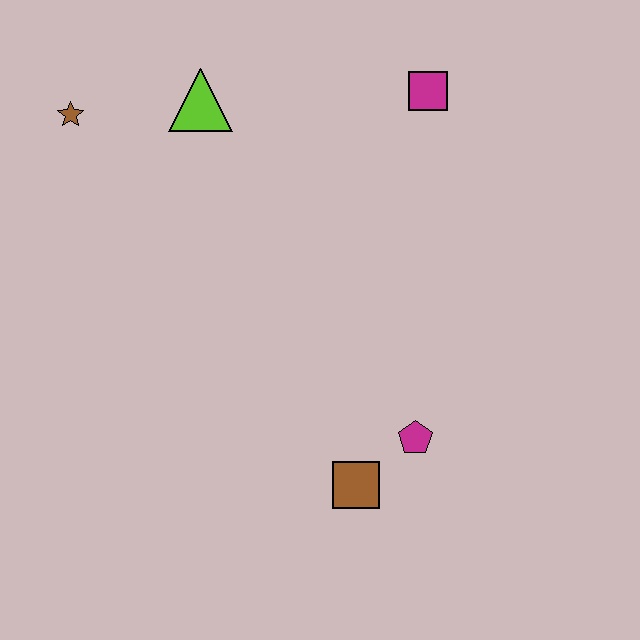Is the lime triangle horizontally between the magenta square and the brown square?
No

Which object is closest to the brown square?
The magenta pentagon is closest to the brown square.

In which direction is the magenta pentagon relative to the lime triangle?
The magenta pentagon is below the lime triangle.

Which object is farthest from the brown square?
The brown star is farthest from the brown square.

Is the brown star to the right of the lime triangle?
No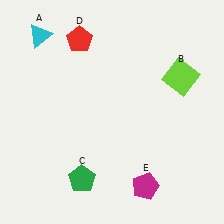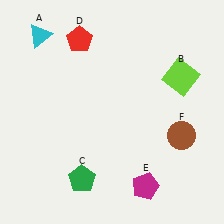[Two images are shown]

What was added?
A brown circle (F) was added in Image 2.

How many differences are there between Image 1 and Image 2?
There is 1 difference between the two images.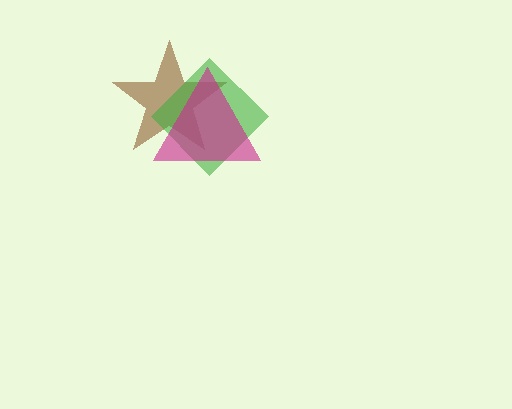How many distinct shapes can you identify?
There are 3 distinct shapes: a brown star, a green diamond, a magenta triangle.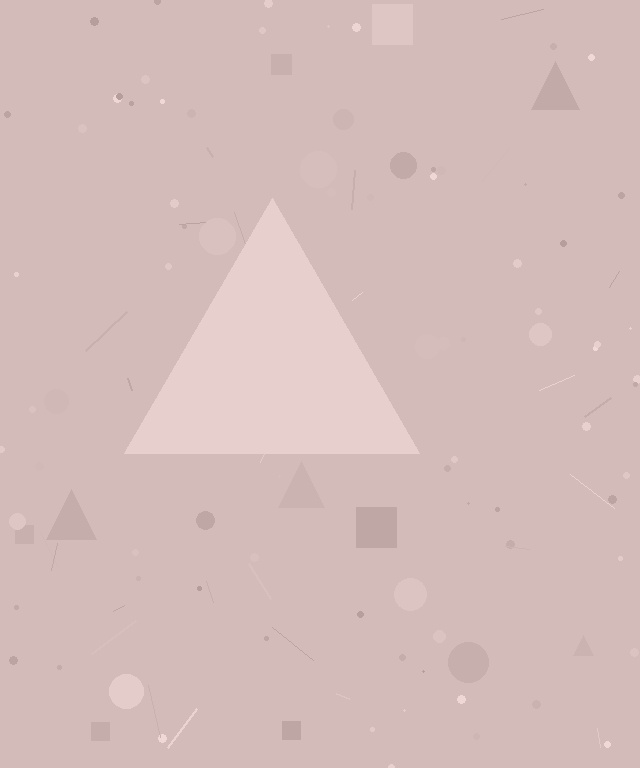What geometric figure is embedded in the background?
A triangle is embedded in the background.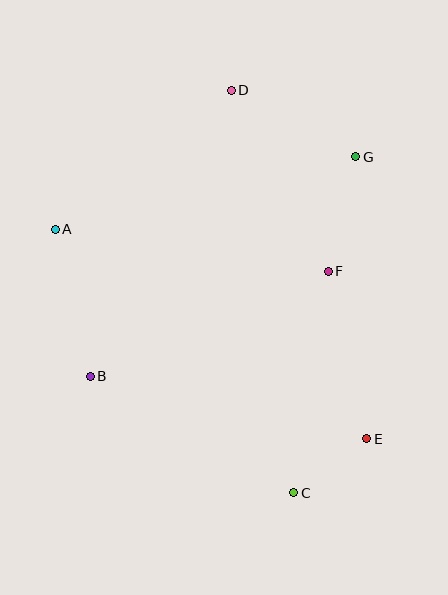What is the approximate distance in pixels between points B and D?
The distance between B and D is approximately 319 pixels.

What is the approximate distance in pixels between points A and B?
The distance between A and B is approximately 151 pixels.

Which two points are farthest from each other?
Points C and D are farthest from each other.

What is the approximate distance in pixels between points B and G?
The distance between B and G is approximately 345 pixels.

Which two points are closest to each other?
Points C and E are closest to each other.